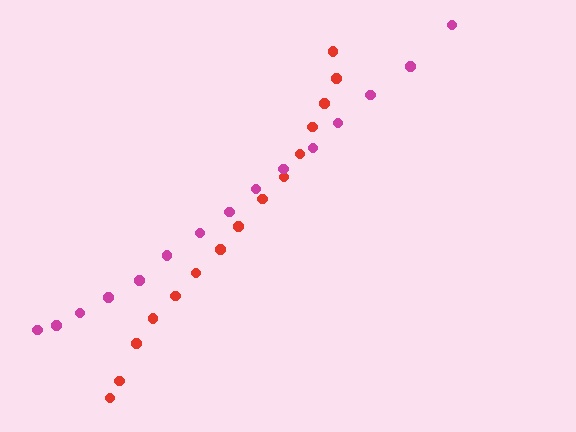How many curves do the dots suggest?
There are 2 distinct paths.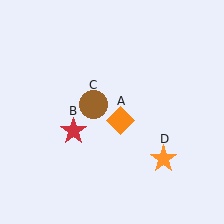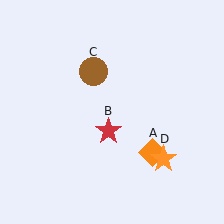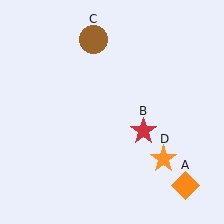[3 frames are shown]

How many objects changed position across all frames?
3 objects changed position: orange diamond (object A), red star (object B), brown circle (object C).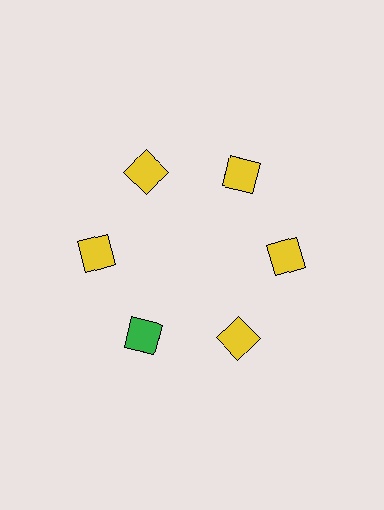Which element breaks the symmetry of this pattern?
The green square at roughly the 7 o'clock position breaks the symmetry. All other shapes are yellow squares.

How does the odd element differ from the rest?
It has a different color: green instead of yellow.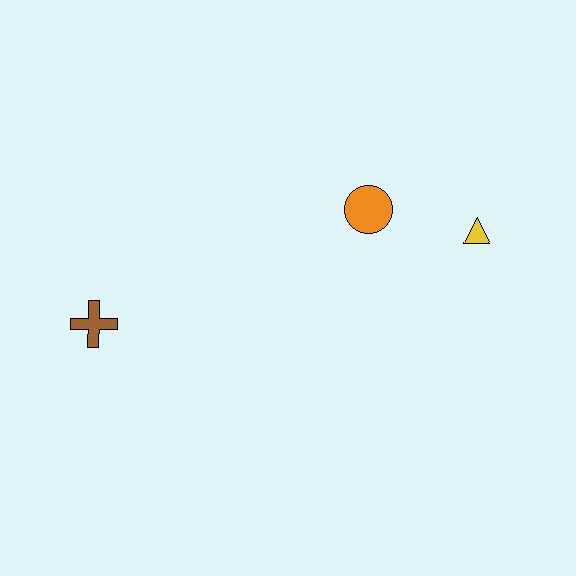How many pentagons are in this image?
There are no pentagons.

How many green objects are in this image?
There are no green objects.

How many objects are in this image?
There are 3 objects.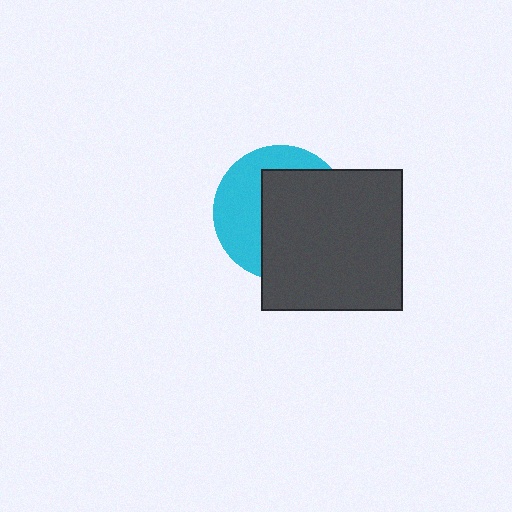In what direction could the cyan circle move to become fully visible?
The cyan circle could move left. That would shift it out from behind the dark gray square entirely.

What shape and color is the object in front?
The object in front is a dark gray square.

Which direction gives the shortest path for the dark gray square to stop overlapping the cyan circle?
Moving right gives the shortest separation.